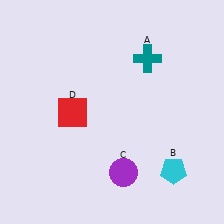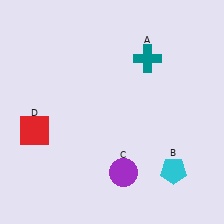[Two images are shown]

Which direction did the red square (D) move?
The red square (D) moved left.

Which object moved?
The red square (D) moved left.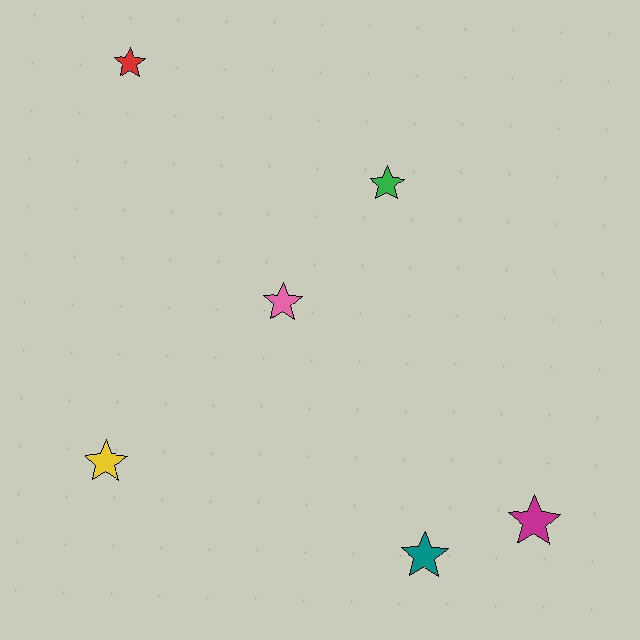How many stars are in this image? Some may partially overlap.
There are 6 stars.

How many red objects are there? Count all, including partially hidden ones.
There is 1 red object.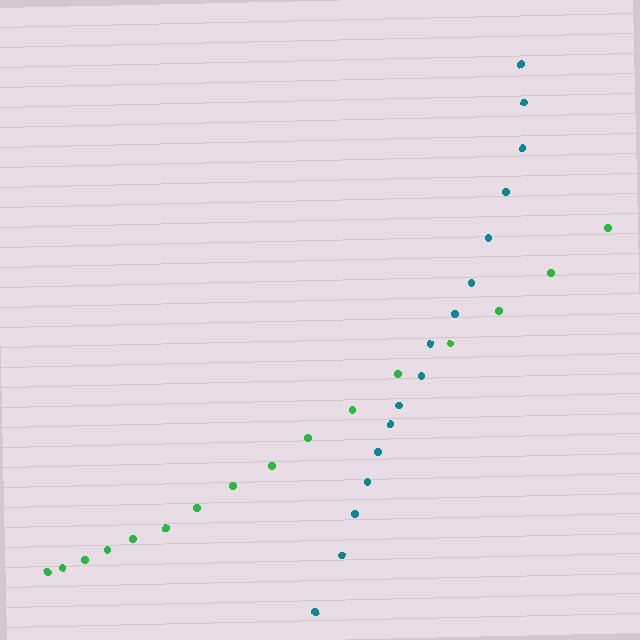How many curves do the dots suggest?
There are 2 distinct paths.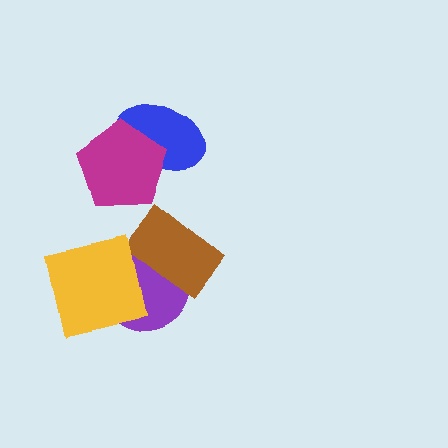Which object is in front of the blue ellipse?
The magenta pentagon is in front of the blue ellipse.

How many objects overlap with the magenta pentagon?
1 object overlaps with the magenta pentagon.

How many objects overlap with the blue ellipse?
1 object overlaps with the blue ellipse.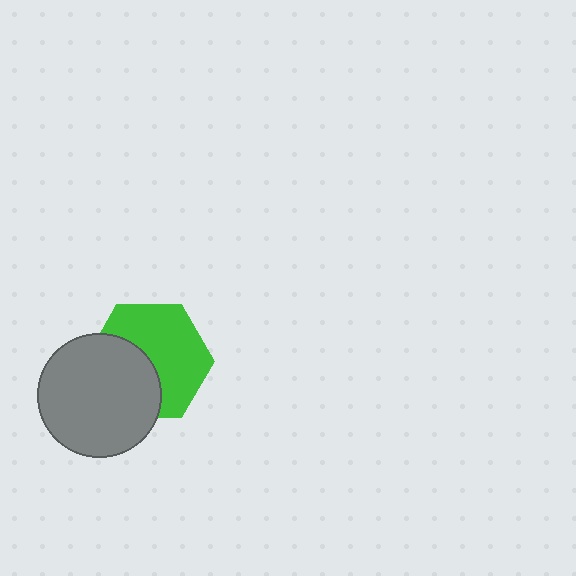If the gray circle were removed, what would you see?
You would see the complete green hexagon.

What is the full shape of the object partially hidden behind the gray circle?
The partially hidden object is a green hexagon.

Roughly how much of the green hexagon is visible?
About half of it is visible (roughly 59%).